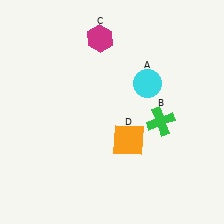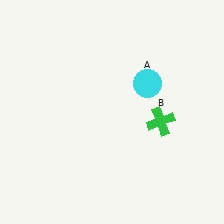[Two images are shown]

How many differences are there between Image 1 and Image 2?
There are 2 differences between the two images.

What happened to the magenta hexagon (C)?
The magenta hexagon (C) was removed in Image 2. It was in the top-left area of Image 1.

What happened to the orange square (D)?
The orange square (D) was removed in Image 2. It was in the bottom-right area of Image 1.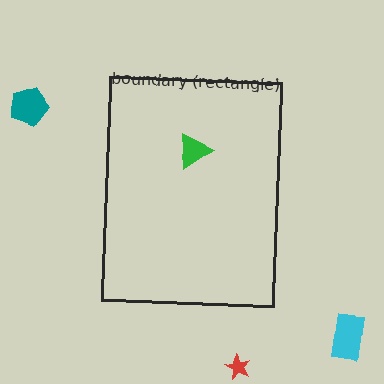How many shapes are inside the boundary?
1 inside, 3 outside.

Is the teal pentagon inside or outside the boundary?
Outside.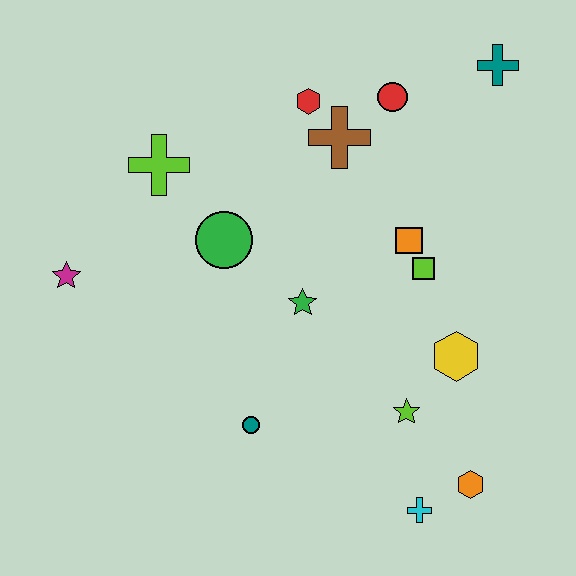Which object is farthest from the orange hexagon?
The magenta star is farthest from the orange hexagon.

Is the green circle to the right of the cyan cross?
No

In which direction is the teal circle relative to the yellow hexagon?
The teal circle is to the left of the yellow hexagon.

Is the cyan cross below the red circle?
Yes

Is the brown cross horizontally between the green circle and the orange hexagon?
Yes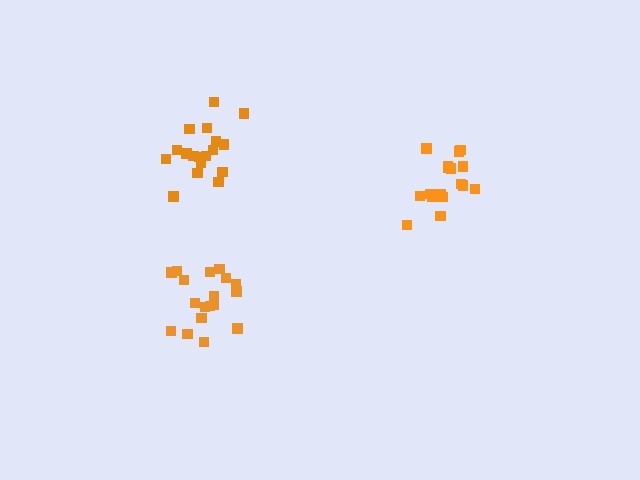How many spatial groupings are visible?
There are 3 spatial groupings.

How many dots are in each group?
Group 1: 18 dots, Group 2: 17 dots, Group 3: 18 dots (53 total).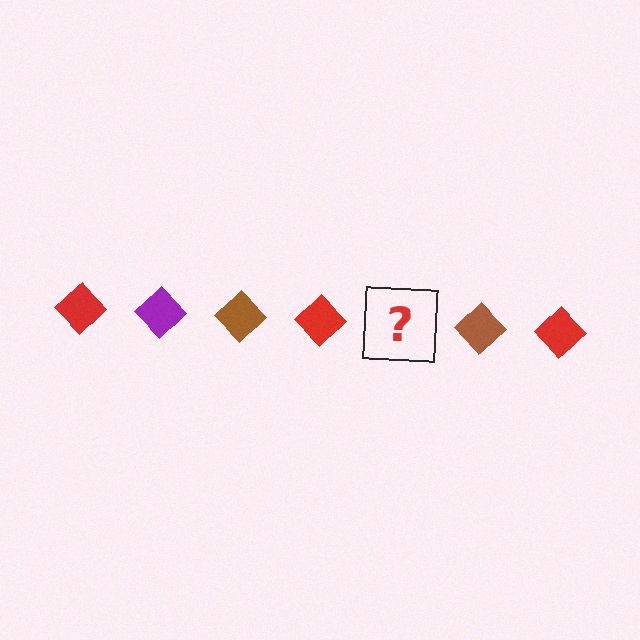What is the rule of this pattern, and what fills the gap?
The rule is that the pattern cycles through red, purple, brown diamonds. The gap should be filled with a purple diamond.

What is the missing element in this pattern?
The missing element is a purple diamond.